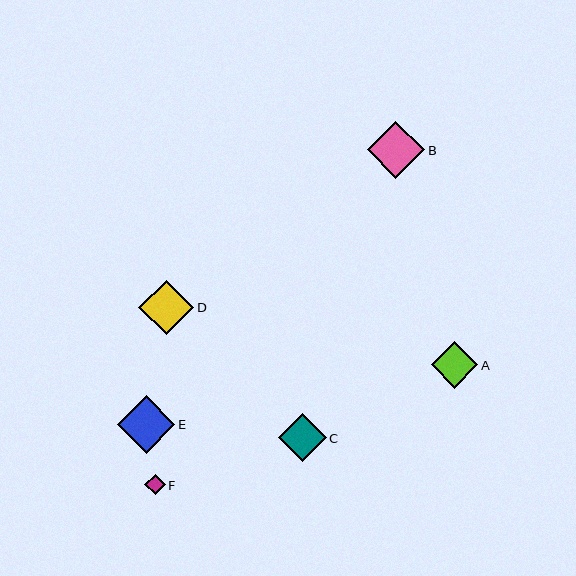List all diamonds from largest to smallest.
From largest to smallest: B, E, D, C, A, F.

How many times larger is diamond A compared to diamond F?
Diamond A is approximately 2.3 times the size of diamond F.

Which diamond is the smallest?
Diamond F is the smallest with a size of approximately 20 pixels.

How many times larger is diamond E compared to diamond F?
Diamond E is approximately 2.8 times the size of diamond F.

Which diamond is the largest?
Diamond B is the largest with a size of approximately 57 pixels.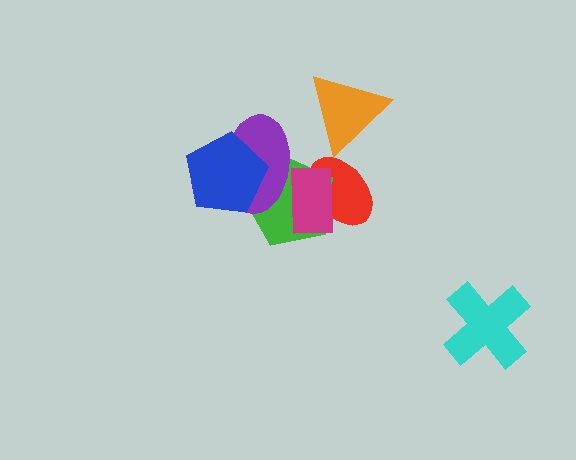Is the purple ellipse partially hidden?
Yes, it is partially covered by another shape.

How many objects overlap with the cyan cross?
0 objects overlap with the cyan cross.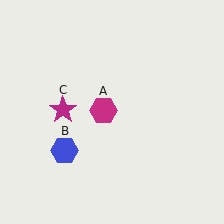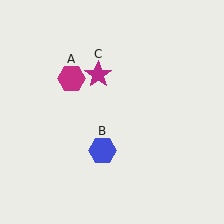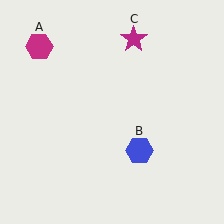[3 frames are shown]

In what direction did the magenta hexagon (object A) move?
The magenta hexagon (object A) moved up and to the left.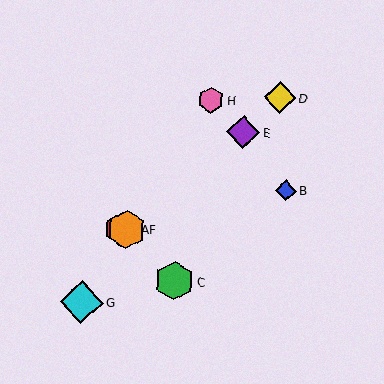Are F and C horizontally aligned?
No, F is at y≈229 and C is at y≈281.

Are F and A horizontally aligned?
Yes, both are at y≈229.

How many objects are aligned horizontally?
2 objects (A, F) are aligned horizontally.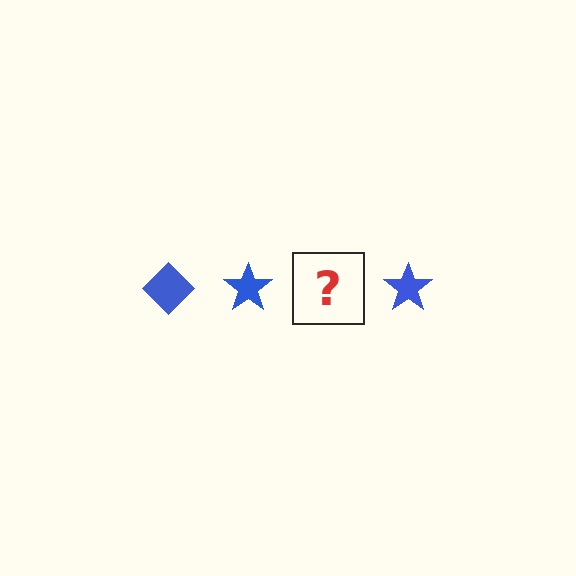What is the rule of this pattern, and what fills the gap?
The rule is that the pattern cycles through diamond, star shapes in blue. The gap should be filled with a blue diamond.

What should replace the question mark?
The question mark should be replaced with a blue diamond.